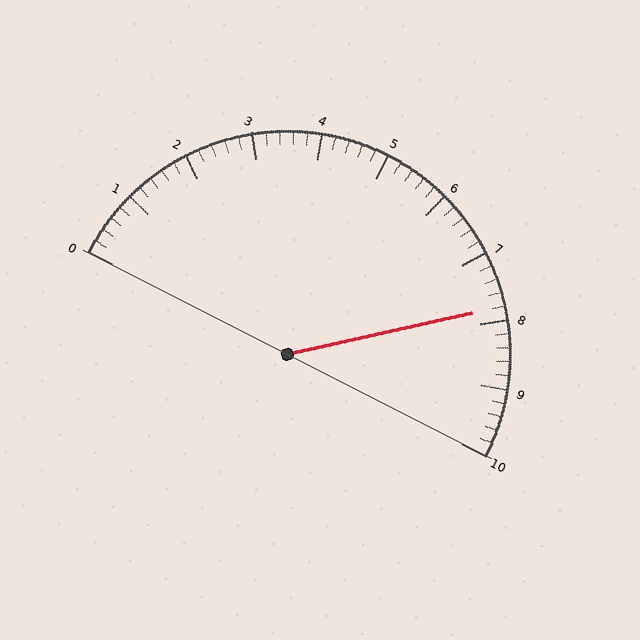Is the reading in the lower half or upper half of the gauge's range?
The reading is in the upper half of the range (0 to 10).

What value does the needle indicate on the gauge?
The needle indicates approximately 7.8.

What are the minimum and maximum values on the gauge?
The gauge ranges from 0 to 10.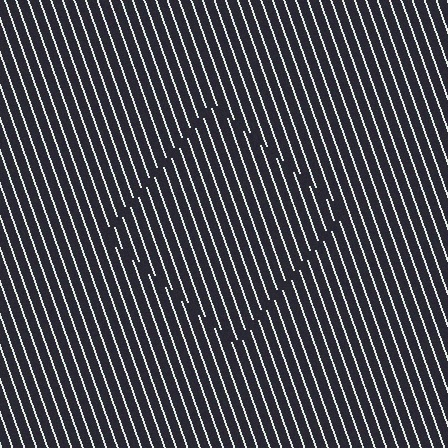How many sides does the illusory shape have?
4 sides — the line-ends trace a square.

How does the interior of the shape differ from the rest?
The interior of the shape contains the same grating, shifted by half a period — the contour is defined by the phase discontinuity where line-ends from the inner and outer gratings abut.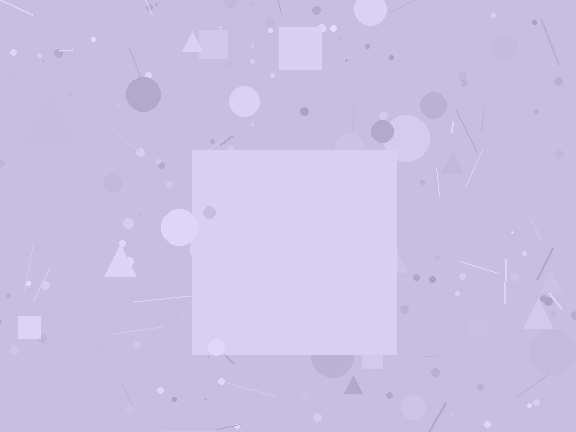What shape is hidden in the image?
A square is hidden in the image.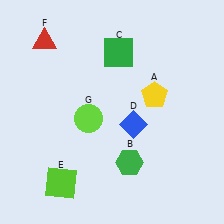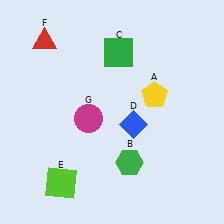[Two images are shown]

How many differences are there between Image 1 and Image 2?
There is 1 difference between the two images.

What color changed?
The circle (G) changed from lime in Image 1 to magenta in Image 2.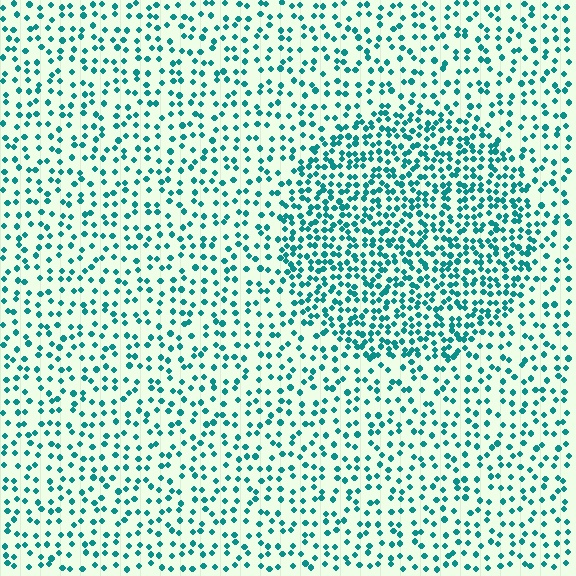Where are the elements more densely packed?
The elements are more densely packed inside the circle boundary.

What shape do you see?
I see a circle.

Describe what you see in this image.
The image contains small teal elements arranged at two different densities. A circle-shaped region is visible where the elements are more densely packed than the surrounding area.